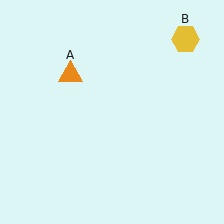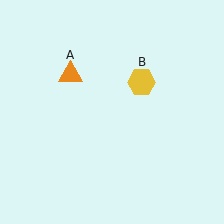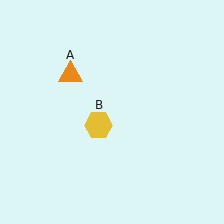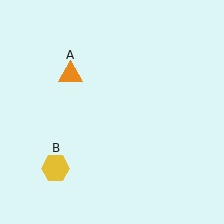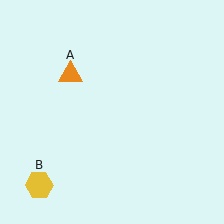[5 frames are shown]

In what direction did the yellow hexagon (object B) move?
The yellow hexagon (object B) moved down and to the left.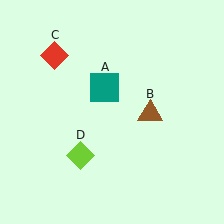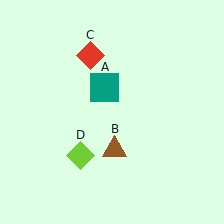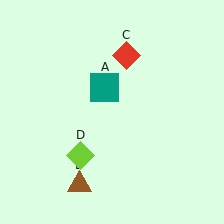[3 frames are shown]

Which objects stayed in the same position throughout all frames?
Teal square (object A) and lime diamond (object D) remained stationary.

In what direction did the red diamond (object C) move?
The red diamond (object C) moved right.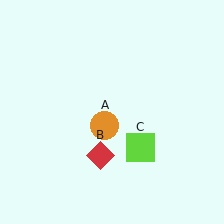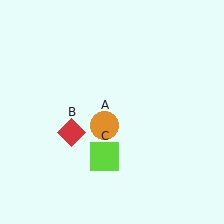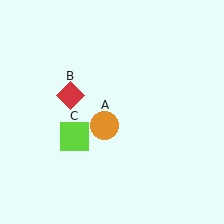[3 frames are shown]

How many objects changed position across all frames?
2 objects changed position: red diamond (object B), lime square (object C).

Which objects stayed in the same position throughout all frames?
Orange circle (object A) remained stationary.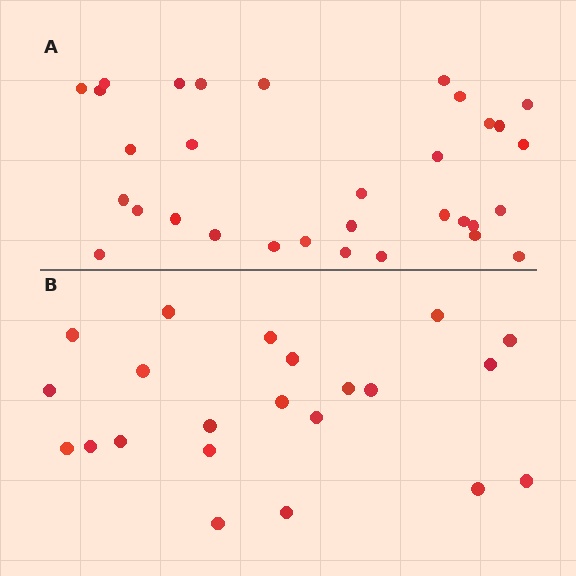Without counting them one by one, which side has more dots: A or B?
Region A (the top region) has more dots.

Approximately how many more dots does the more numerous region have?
Region A has roughly 10 or so more dots than region B.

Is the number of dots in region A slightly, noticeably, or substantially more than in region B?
Region A has substantially more. The ratio is roughly 1.5 to 1.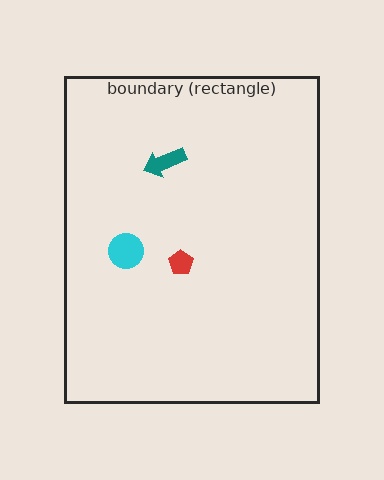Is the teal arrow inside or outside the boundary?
Inside.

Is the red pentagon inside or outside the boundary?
Inside.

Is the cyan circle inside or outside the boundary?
Inside.